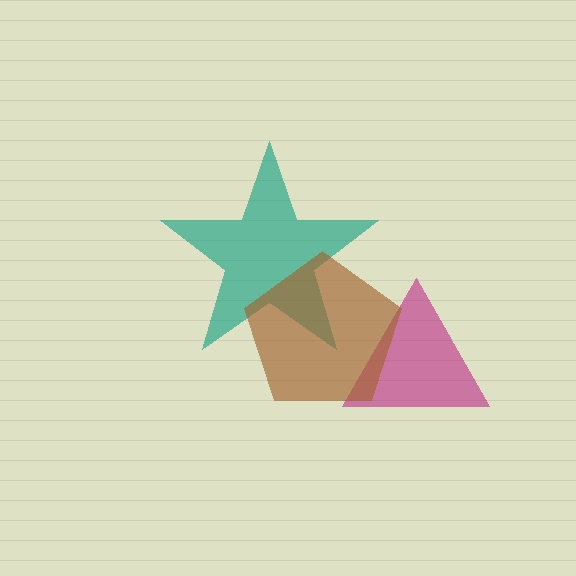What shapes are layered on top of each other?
The layered shapes are: a teal star, a magenta triangle, a brown pentagon.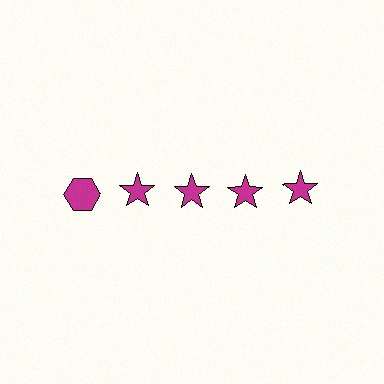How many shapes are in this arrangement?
There are 5 shapes arranged in a grid pattern.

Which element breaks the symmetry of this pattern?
The magenta hexagon in the top row, leftmost column breaks the symmetry. All other shapes are magenta stars.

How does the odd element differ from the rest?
It has a different shape: hexagon instead of star.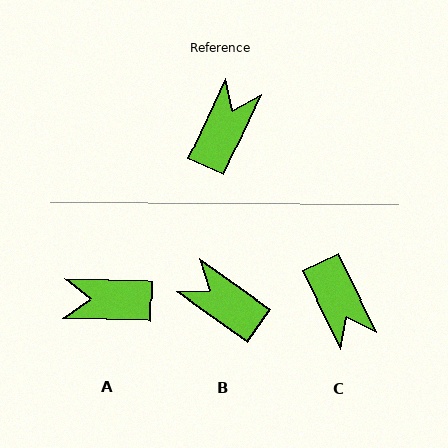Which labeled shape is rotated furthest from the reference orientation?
C, about 130 degrees away.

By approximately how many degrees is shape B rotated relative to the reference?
Approximately 79 degrees counter-clockwise.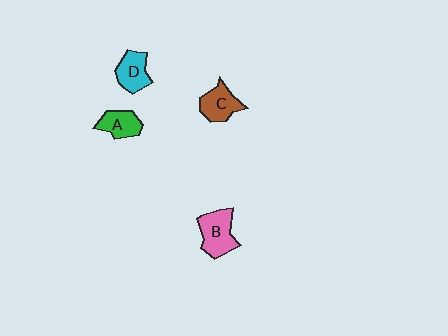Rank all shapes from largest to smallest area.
From largest to smallest: B (pink), C (brown), D (cyan), A (green).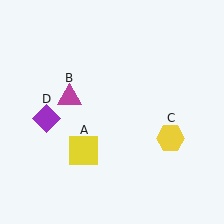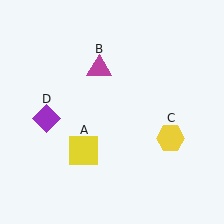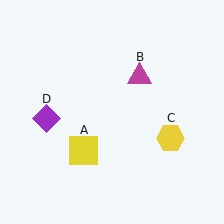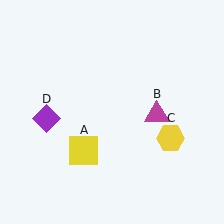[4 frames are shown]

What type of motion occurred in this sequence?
The magenta triangle (object B) rotated clockwise around the center of the scene.